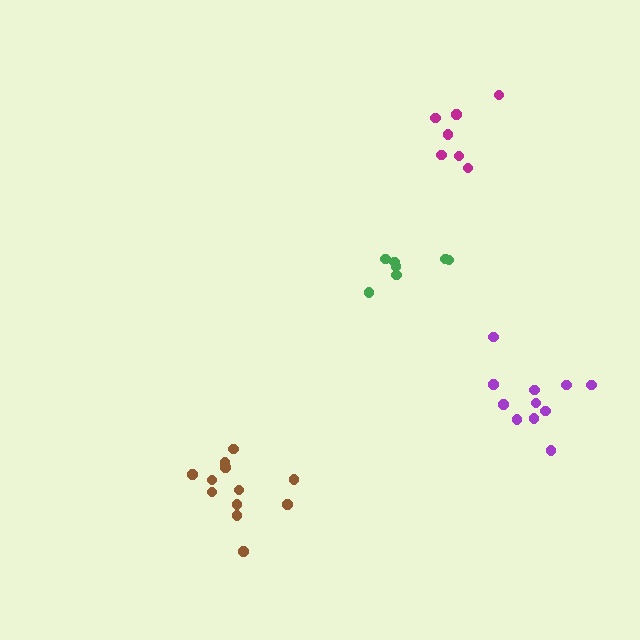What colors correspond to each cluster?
The clusters are colored: magenta, brown, purple, green.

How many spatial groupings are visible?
There are 4 spatial groupings.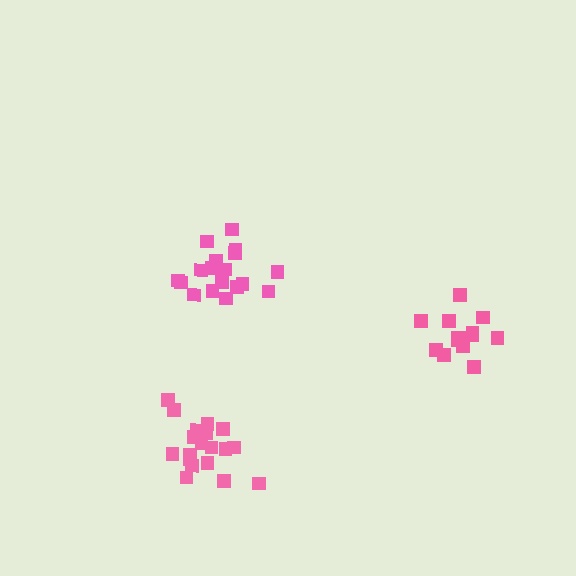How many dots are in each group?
Group 1: 19 dots, Group 2: 19 dots, Group 3: 15 dots (53 total).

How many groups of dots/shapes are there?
There are 3 groups.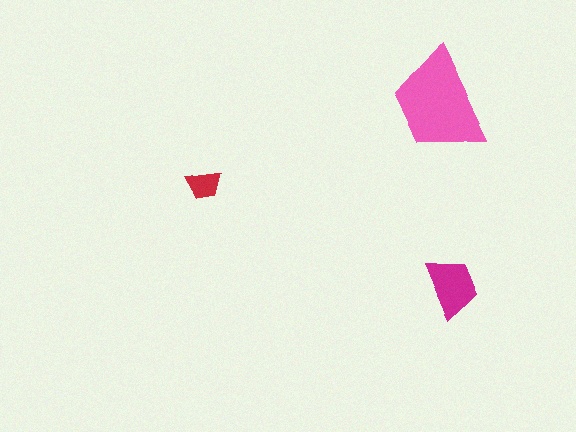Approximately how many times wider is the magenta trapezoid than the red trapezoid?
About 1.5 times wider.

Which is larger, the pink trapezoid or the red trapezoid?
The pink one.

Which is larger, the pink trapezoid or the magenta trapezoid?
The pink one.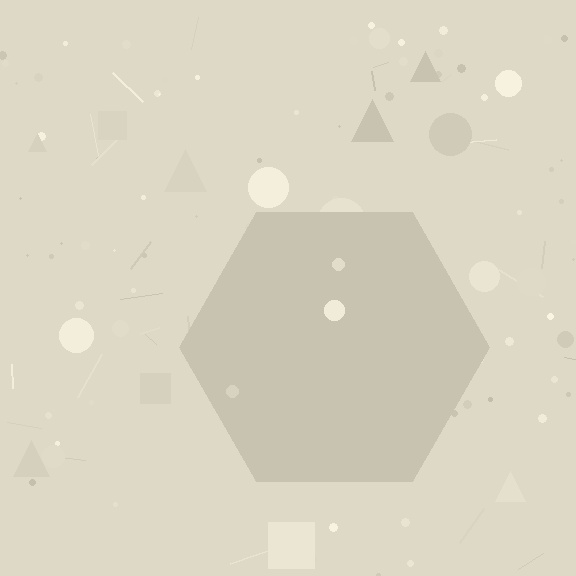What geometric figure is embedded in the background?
A hexagon is embedded in the background.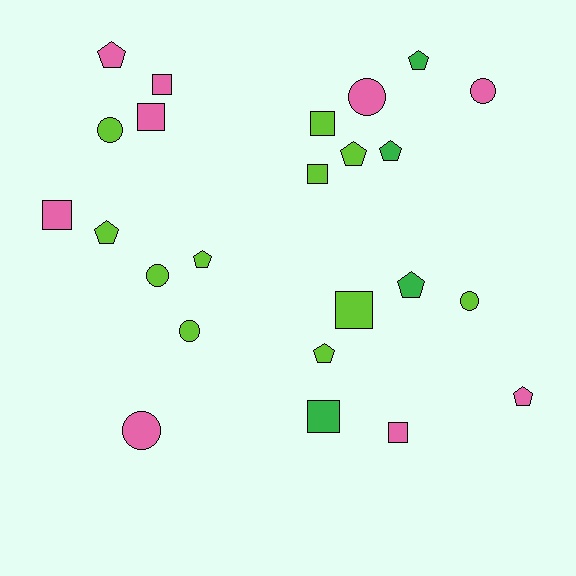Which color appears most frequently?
Lime, with 11 objects.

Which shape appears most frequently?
Pentagon, with 9 objects.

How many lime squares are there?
There are 3 lime squares.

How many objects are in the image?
There are 24 objects.